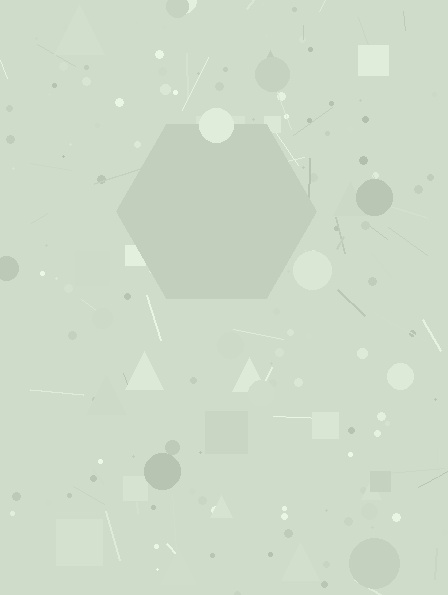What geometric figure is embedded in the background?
A hexagon is embedded in the background.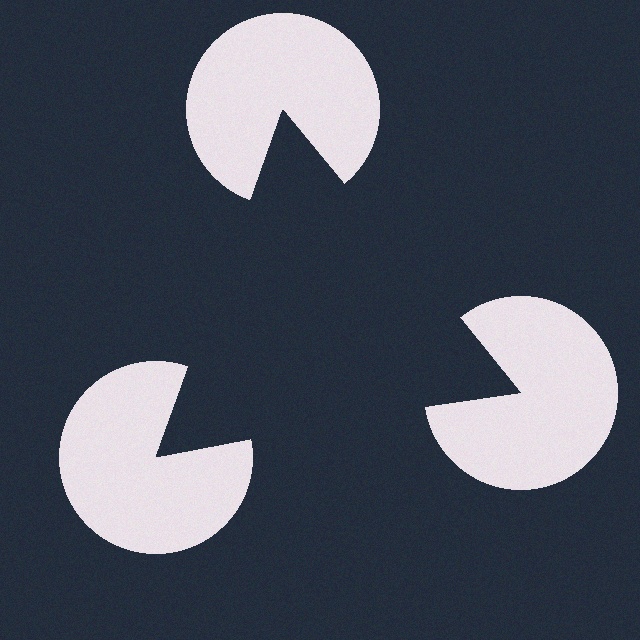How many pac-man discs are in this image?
There are 3 — one at each vertex of the illusory triangle.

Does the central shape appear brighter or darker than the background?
It typically appears slightly darker than the background, even though no actual brightness change is drawn.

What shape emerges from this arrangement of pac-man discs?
An illusory triangle — its edges are inferred from the aligned wedge cuts in the pac-man discs, not physically drawn.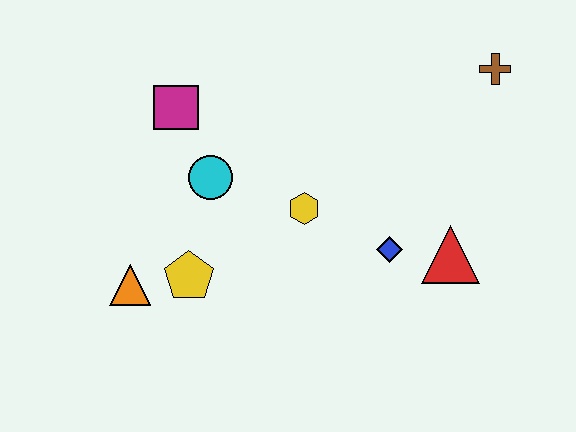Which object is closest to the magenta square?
The cyan circle is closest to the magenta square.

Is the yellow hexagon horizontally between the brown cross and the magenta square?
Yes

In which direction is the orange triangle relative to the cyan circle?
The orange triangle is below the cyan circle.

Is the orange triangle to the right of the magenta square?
No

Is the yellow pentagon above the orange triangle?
Yes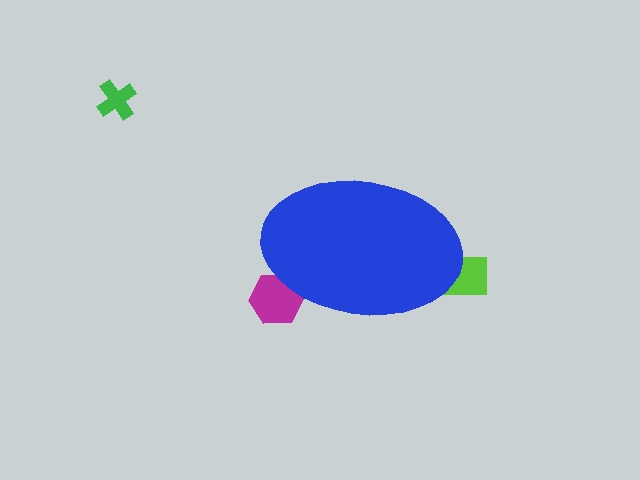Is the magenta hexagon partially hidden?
Yes, the magenta hexagon is partially hidden behind the blue ellipse.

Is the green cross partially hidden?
No, the green cross is fully visible.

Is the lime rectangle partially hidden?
Yes, the lime rectangle is partially hidden behind the blue ellipse.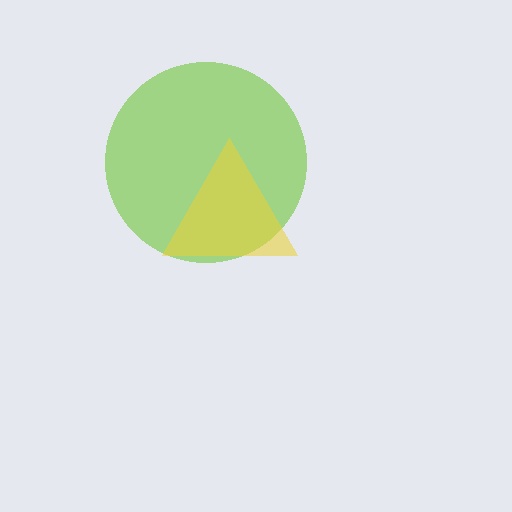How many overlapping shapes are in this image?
There are 2 overlapping shapes in the image.